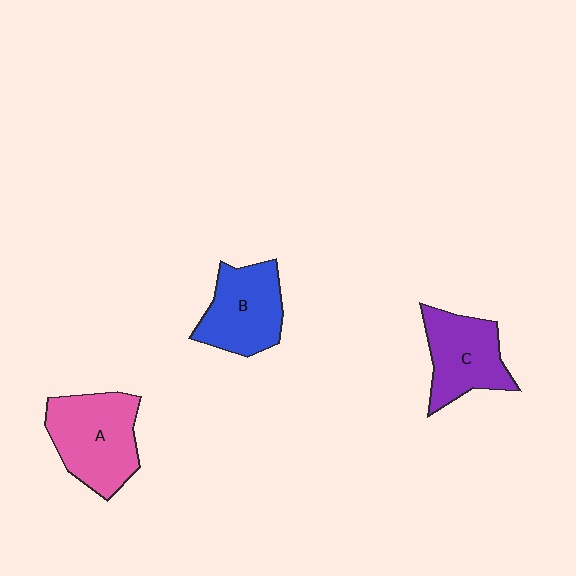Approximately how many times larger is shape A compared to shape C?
Approximately 1.2 times.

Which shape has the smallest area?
Shape C (purple).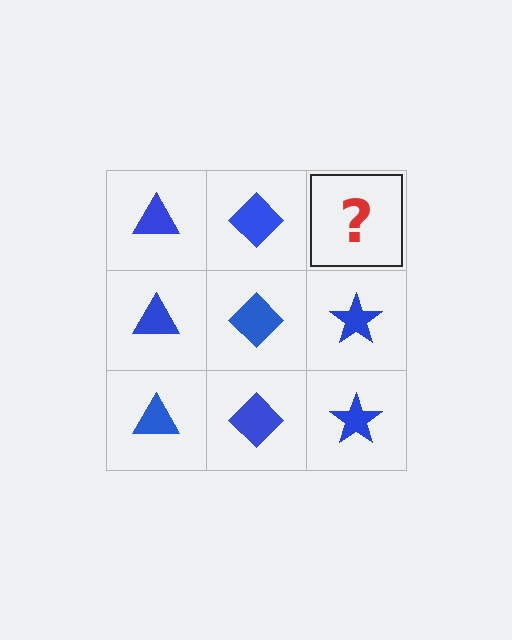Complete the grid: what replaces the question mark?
The question mark should be replaced with a blue star.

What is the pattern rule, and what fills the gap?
The rule is that each column has a consistent shape. The gap should be filled with a blue star.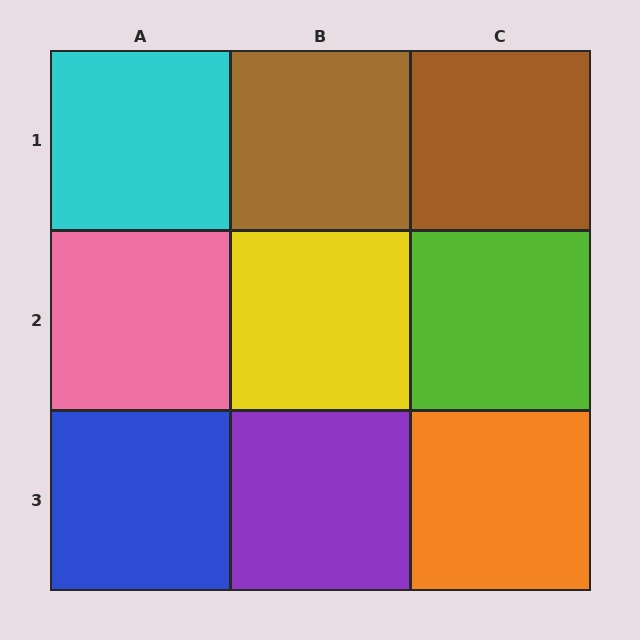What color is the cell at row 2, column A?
Pink.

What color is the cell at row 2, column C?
Lime.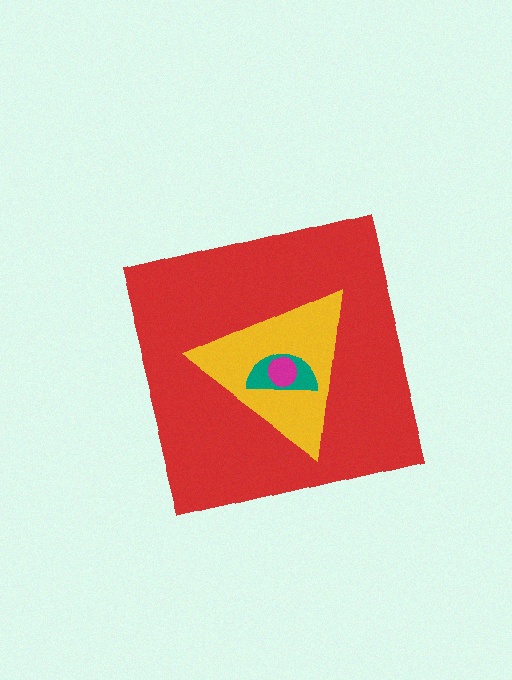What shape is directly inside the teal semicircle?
The magenta circle.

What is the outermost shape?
The red square.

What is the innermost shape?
The magenta circle.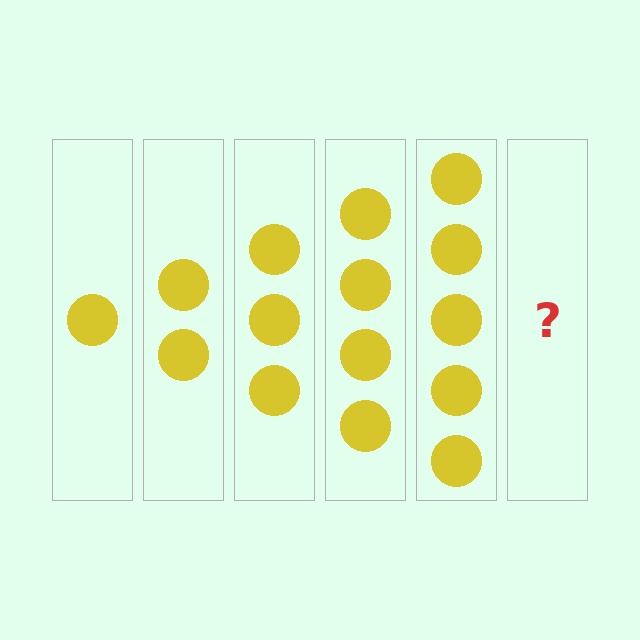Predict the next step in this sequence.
The next step is 6 circles.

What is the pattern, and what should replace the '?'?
The pattern is that each step adds one more circle. The '?' should be 6 circles.